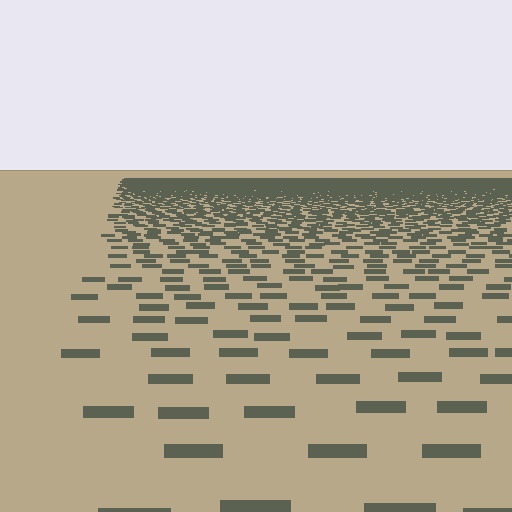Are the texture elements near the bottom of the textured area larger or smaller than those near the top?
Larger. Near the bottom, elements are closer to the viewer and appear at a bigger on-screen size.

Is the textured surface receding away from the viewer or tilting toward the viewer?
The surface is receding away from the viewer. Texture elements get smaller and denser toward the top.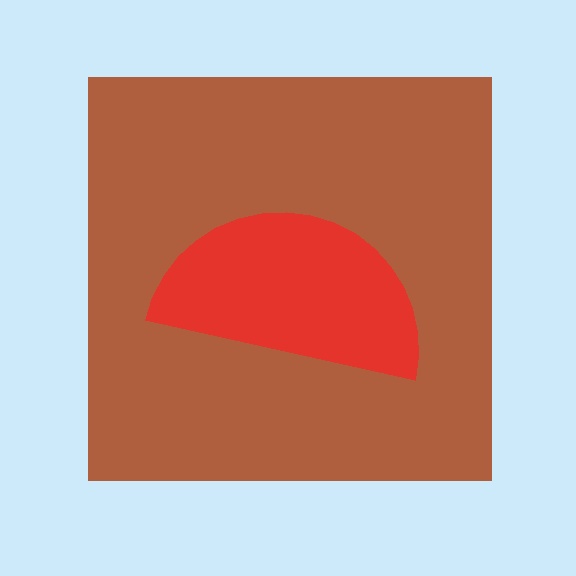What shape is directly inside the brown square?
The red semicircle.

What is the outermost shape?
The brown square.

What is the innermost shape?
The red semicircle.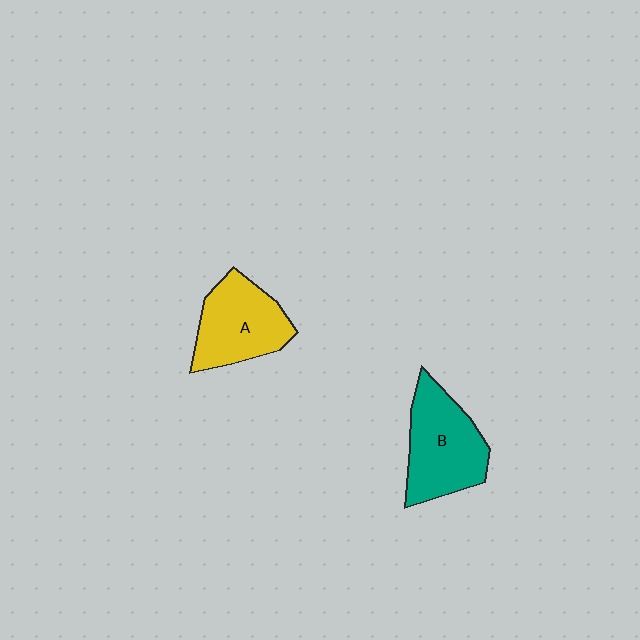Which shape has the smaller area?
Shape A (yellow).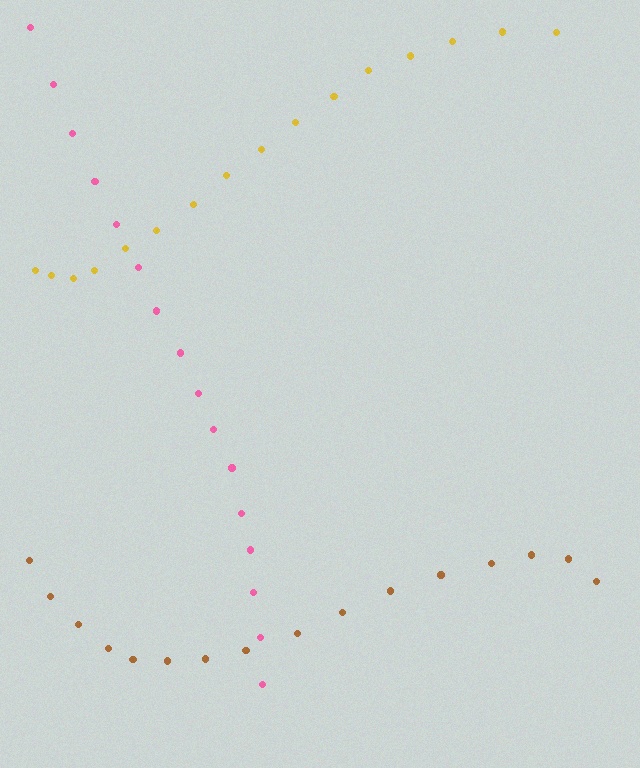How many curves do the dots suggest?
There are 3 distinct paths.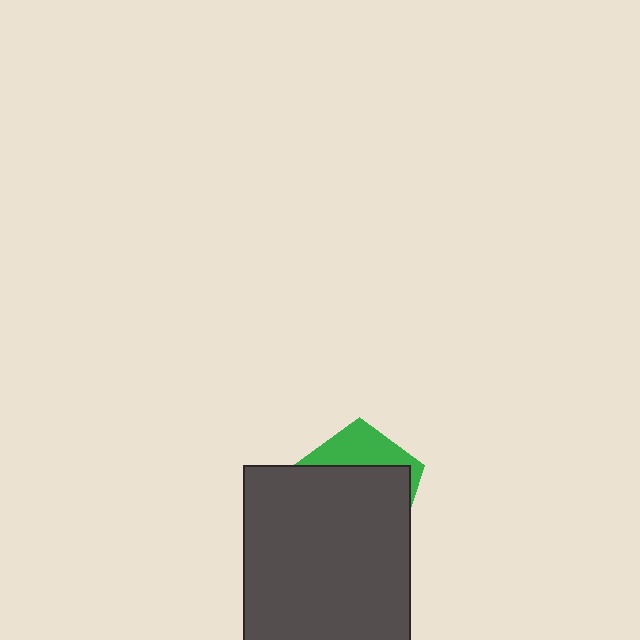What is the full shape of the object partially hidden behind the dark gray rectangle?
The partially hidden object is a green pentagon.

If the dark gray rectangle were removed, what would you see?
You would see the complete green pentagon.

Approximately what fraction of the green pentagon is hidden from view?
Roughly 70% of the green pentagon is hidden behind the dark gray rectangle.